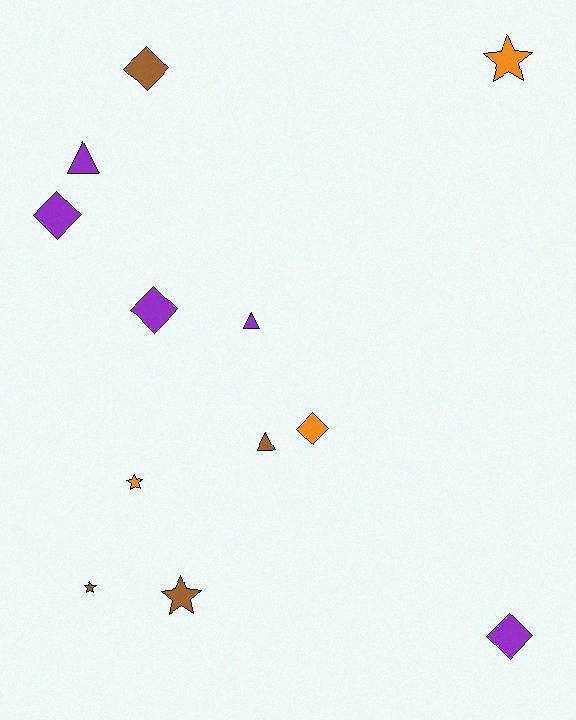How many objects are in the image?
There are 12 objects.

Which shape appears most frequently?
Diamond, with 5 objects.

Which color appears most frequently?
Purple, with 5 objects.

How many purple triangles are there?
There are 2 purple triangles.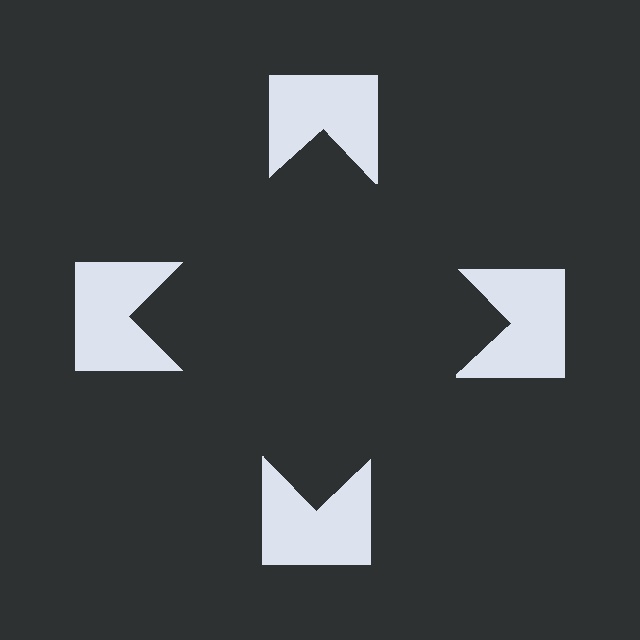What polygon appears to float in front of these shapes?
An illusory square — its edges are inferred from the aligned wedge cuts in the notched squares, not physically drawn.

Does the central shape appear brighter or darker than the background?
It typically appears slightly darker than the background, even though no actual brightness change is drawn.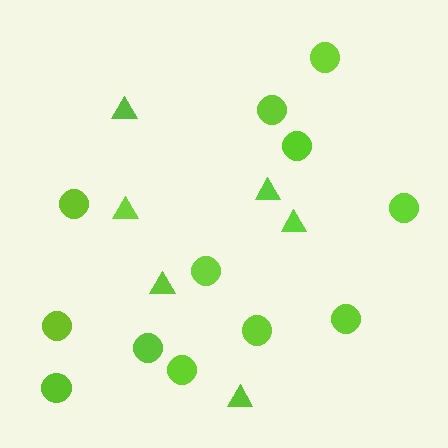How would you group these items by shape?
There are 2 groups: one group of circles (12) and one group of triangles (6).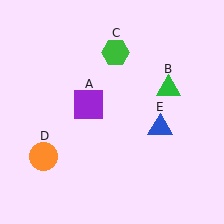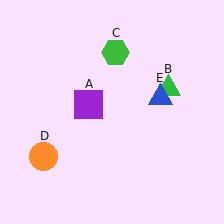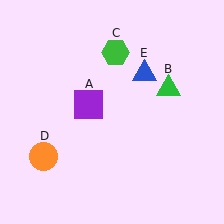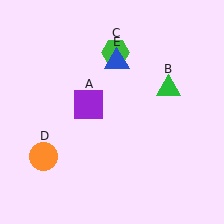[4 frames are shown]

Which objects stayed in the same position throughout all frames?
Purple square (object A) and green triangle (object B) and green hexagon (object C) and orange circle (object D) remained stationary.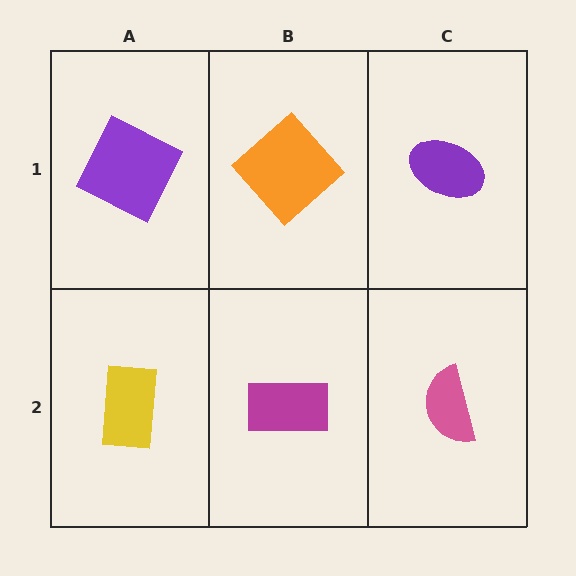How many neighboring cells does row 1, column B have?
3.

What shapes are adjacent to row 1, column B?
A magenta rectangle (row 2, column B), a purple square (row 1, column A), a purple ellipse (row 1, column C).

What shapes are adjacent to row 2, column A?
A purple square (row 1, column A), a magenta rectangle (row 2, column B).